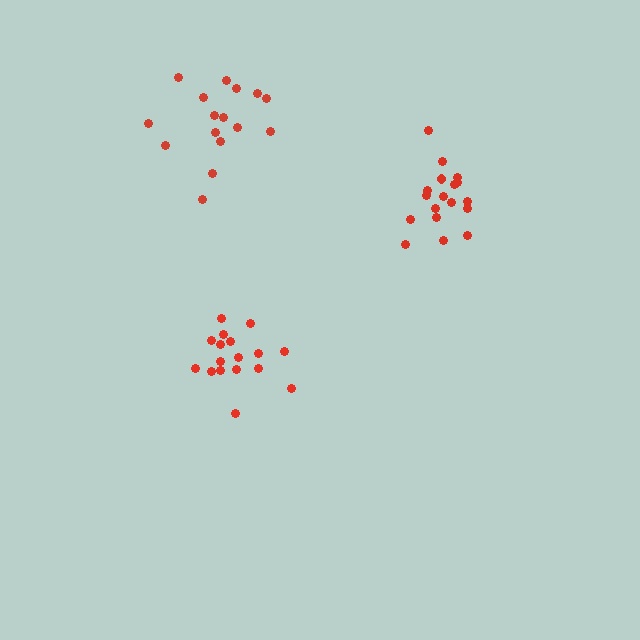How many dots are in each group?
Group 1: 16 dots, Group 2: 18 dots, Group 3: 17 dots (51 total).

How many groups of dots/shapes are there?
There are 3 groups.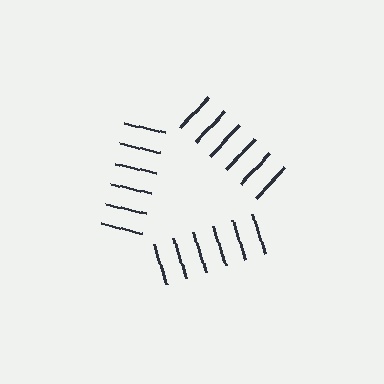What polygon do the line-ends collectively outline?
An illusory triangle — the line segments terminate on its edges but no continuous stroke is drawn.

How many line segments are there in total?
18 — 6 along each of the 3 edges.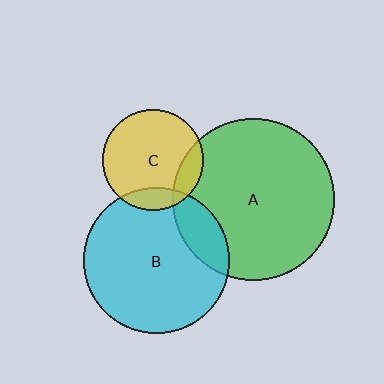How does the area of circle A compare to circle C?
Approximately 2.6 times.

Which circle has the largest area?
Circle A (green).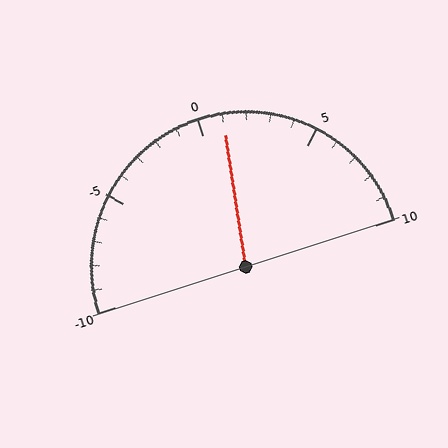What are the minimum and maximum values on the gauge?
The gauge ranges from -10 to 10.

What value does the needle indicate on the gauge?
The needle indicates approximately 1.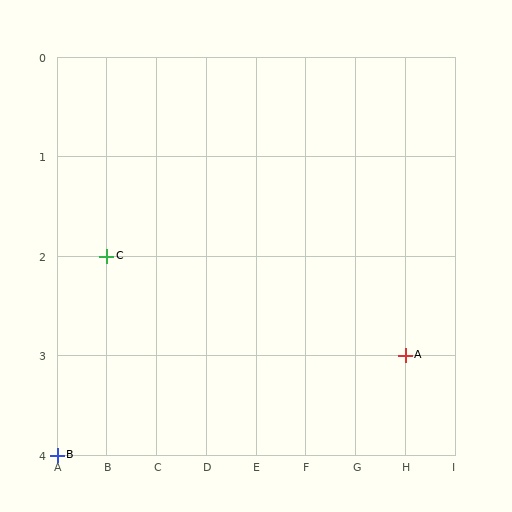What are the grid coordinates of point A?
Point A is at grid coordinates (H, 3).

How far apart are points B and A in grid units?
Points B and A are 7 columns and 1 row apart (about 7.1 grid units diagonally).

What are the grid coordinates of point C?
Point C is at grid coordinates (B, 2).